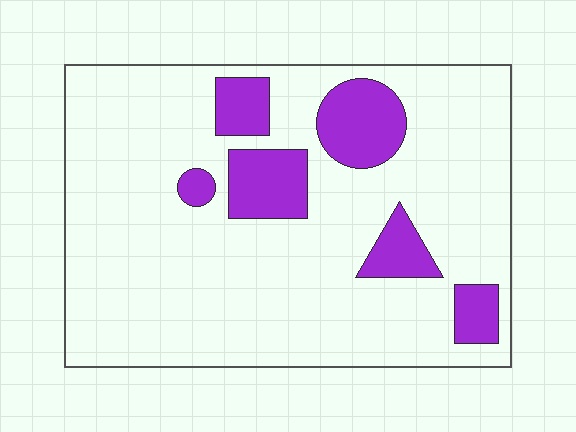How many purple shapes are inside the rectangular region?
6.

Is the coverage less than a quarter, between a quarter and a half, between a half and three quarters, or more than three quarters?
Less than a quarter.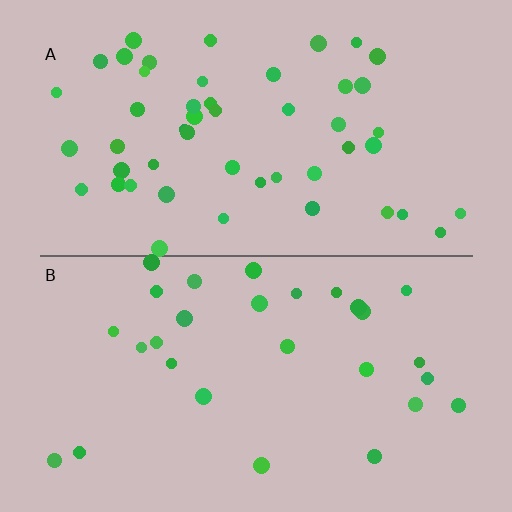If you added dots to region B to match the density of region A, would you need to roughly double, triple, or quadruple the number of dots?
Approximately double.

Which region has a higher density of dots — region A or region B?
A (the top).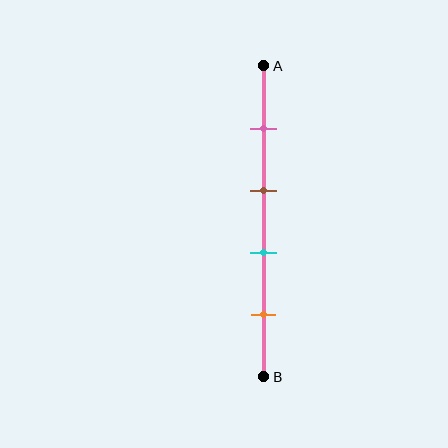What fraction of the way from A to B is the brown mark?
The brown mark is approximately 40% (0.4) of the way from A to B.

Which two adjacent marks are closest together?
The brown and cyan marks are the closest adjacent pair.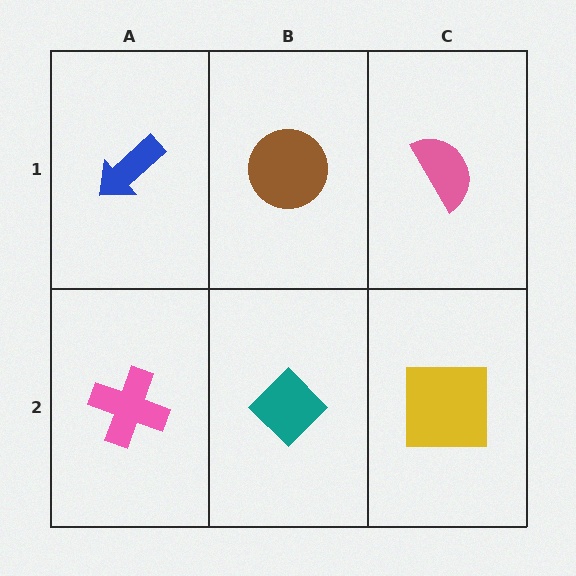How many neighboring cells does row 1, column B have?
3.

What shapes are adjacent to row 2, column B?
A brown circle (row 1, column B), a pink cross (row 2, column A), a yellow square (row 2, column C).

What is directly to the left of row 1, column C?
A brown circle.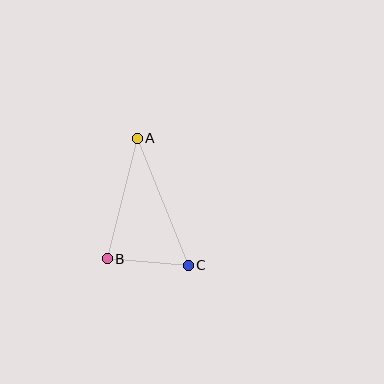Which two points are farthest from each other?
Points A and C are farthest from each other.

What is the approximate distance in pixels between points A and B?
The distance between A and B is approximately 125 pixels.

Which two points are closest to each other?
Points B and C are closest to each other.